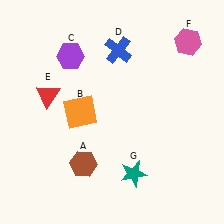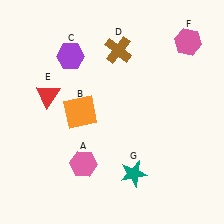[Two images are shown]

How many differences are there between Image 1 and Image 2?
There are 2 differences between the two images.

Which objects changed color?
A changed from brown to pink. D changed from blue to brown.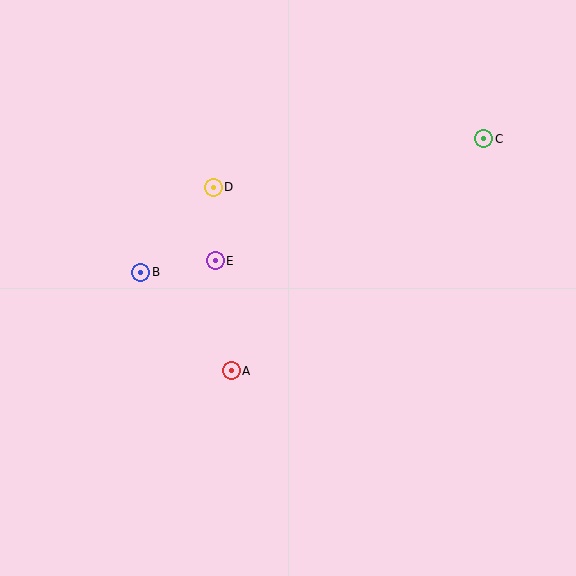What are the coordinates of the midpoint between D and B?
The midpoint between D and B is at (177, 230).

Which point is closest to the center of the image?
Point E at (215, 261) is closest to the center.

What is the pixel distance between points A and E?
The distance between A and E is 111 pixels.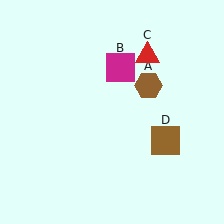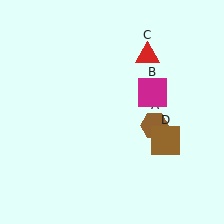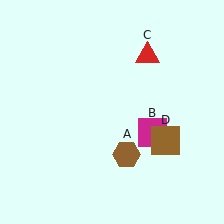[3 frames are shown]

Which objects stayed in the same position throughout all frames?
Red triangle (object C) and brown square (object D) remained stationary.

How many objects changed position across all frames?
2 objects changed position: brown hexagon (object A), magenta square (object B).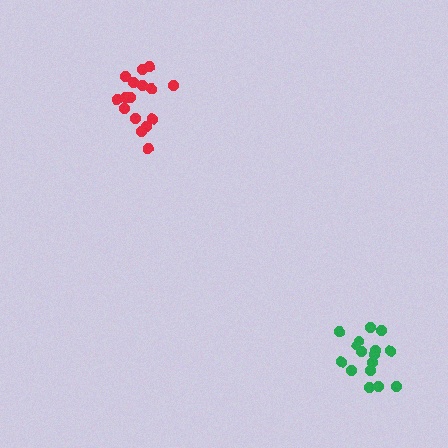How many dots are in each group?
Group 1: 16 dots, Group 2: 16 dots (32 total).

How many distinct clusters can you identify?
There are 2 distinct clusters.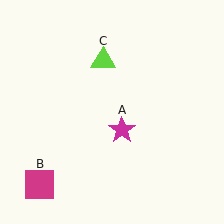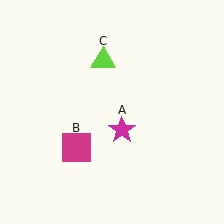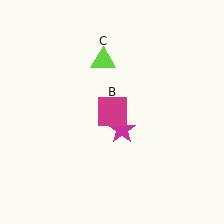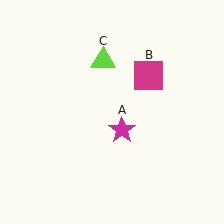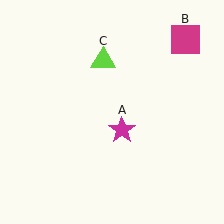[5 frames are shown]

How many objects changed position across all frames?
1 object changed position: magenta square (object B).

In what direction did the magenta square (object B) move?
The magenta square (object B) moved up and to the right.